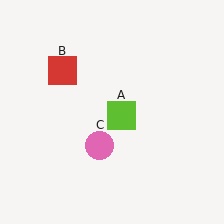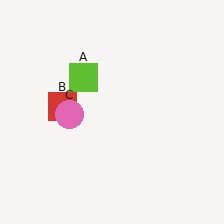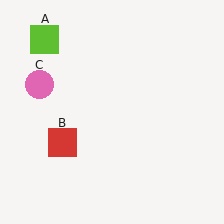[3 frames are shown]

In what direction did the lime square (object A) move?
The lime square (object A) moved up and to the left.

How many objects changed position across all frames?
3 objects changed position: lime square (object A), red square (object B), pink circle (object C).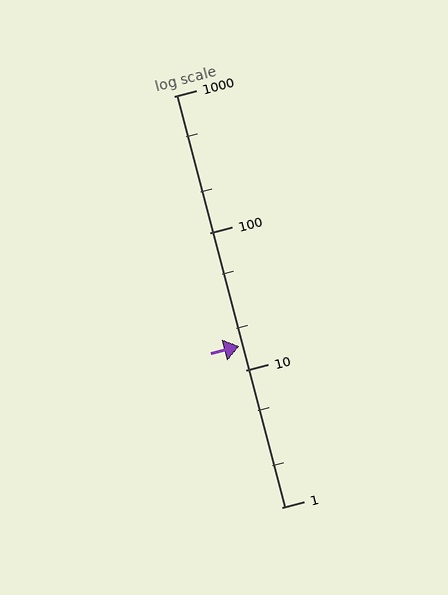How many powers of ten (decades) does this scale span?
The scale spans 3 decades, from 1 to 1000.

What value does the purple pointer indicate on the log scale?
The pointer indicates approximately 15.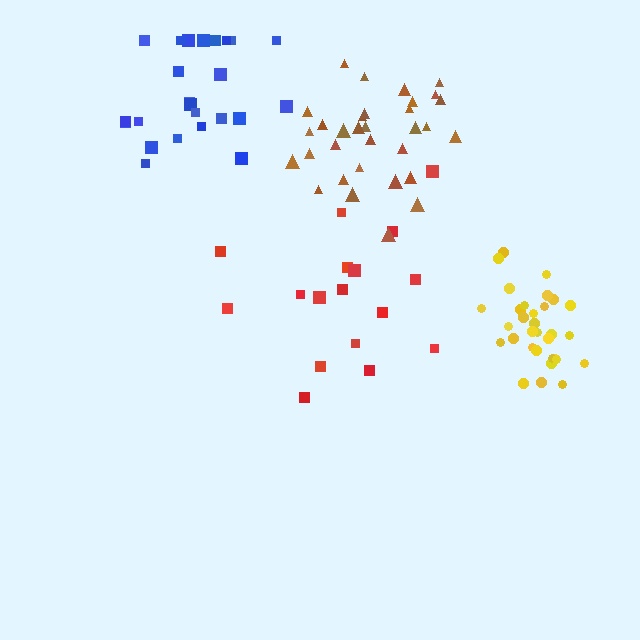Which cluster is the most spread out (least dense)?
Red.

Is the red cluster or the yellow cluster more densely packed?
Yellow.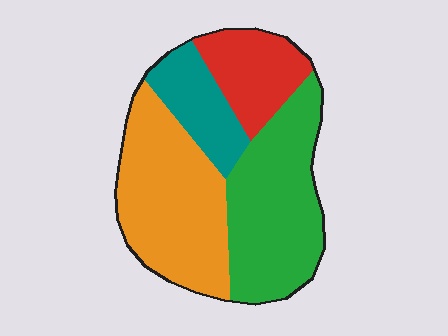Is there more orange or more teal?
Orange.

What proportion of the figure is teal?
Teal takes up about one eighth (1/8) of the figure.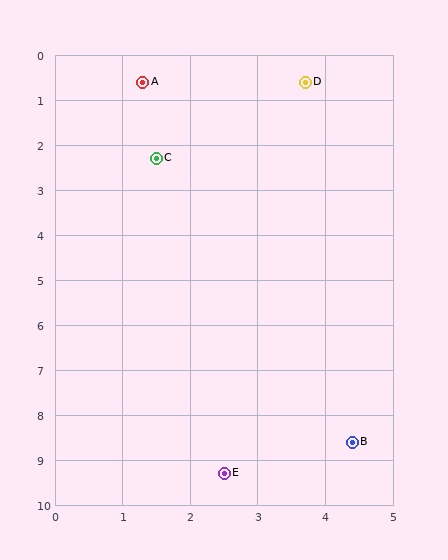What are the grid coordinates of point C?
Point C is at approximately (1.5, 2.3).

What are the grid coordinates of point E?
Point E is at approximately (2.5, 9.3).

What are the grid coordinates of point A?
Point A is at approximately (1.3, 0.6).